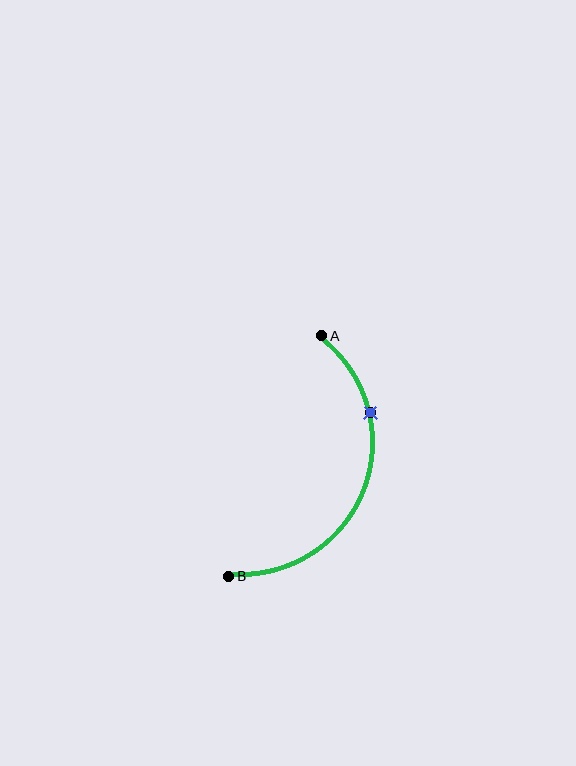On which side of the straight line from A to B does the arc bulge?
The arc bulges to the right of the straight line connecting A and B.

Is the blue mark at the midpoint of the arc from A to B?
No. The blue mark lies on the arc but is closer to endpoint A. The arc midpoint would be at the point on the curve equidistant along the arc from both A and B.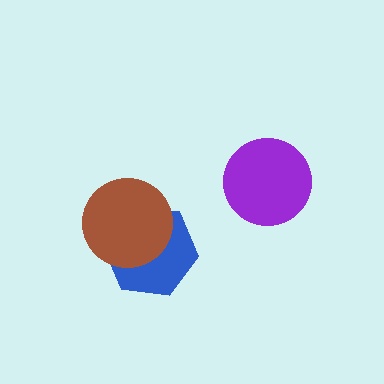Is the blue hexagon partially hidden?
Yes, it is partially covered by another shape.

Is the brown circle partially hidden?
No, no other shape covers it.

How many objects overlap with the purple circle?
0 objects overlap with the purple circle.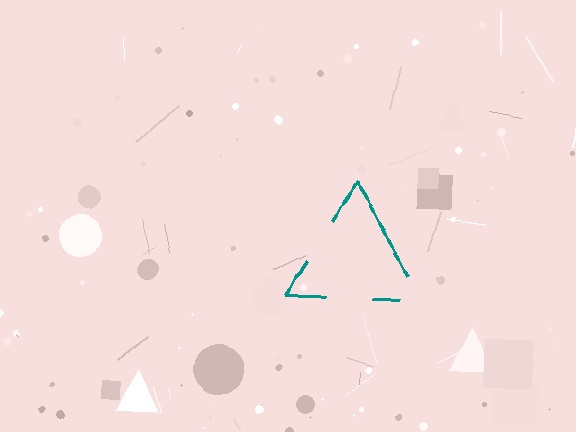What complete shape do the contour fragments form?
The contour fragments form a triangle.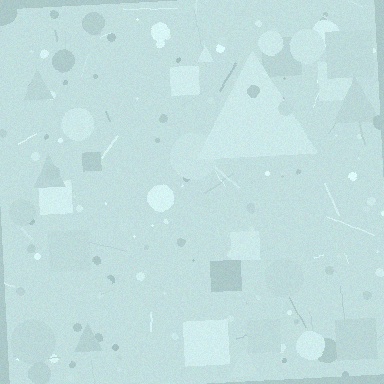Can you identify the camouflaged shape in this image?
The camouflaged shape is a triangle.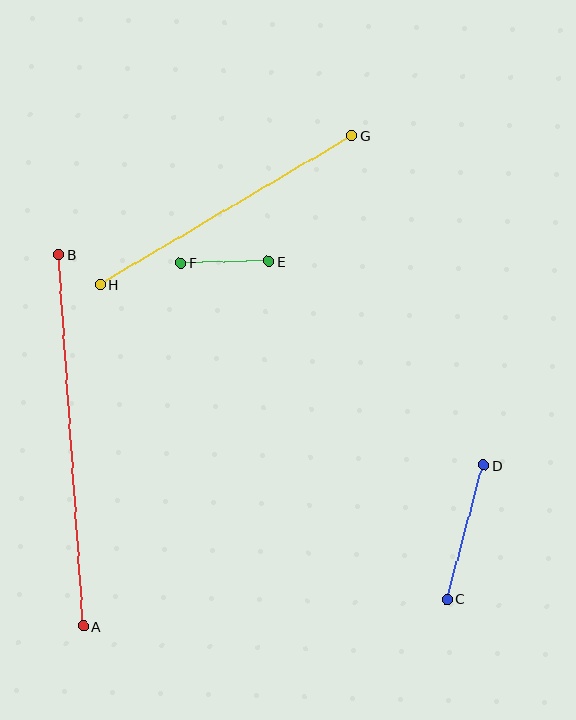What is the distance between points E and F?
The distance is approximately 88 pixels.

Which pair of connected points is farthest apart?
Points A and B are farthest apart.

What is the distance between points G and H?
The distance is approximately 293 pixels.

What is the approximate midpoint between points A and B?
The midpoint is at approximately (71, 440) pixels.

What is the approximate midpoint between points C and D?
The midpoint is at approximately (465, 532) pixels.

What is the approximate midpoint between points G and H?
The midpoint is at approximately (226, 210) pixels.